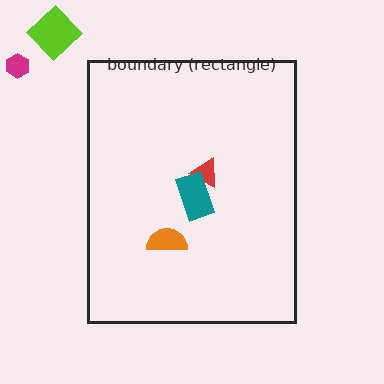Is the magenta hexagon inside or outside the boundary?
Outside.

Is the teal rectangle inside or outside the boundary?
Inside.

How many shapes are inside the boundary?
3 inside, 2 outside.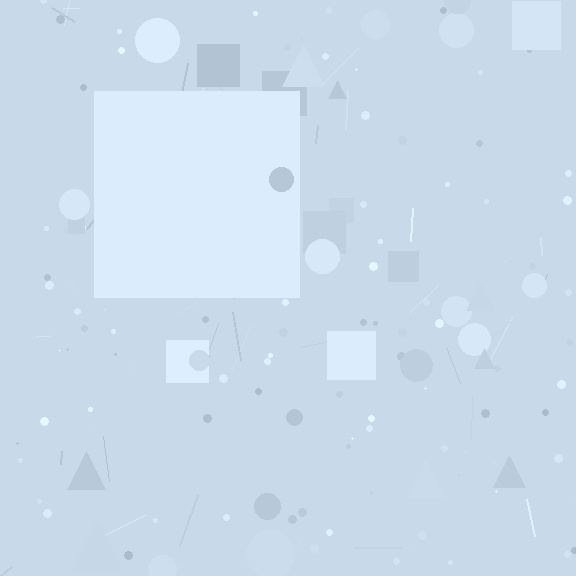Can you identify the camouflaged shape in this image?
The camouflaged shape is a square.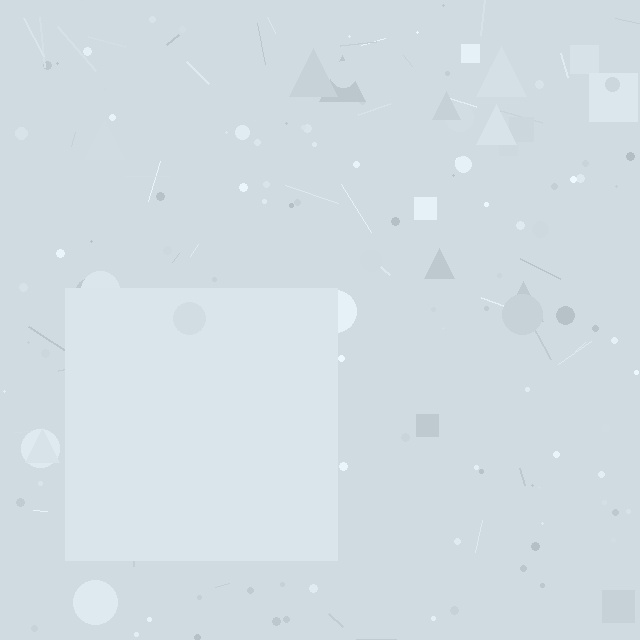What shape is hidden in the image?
A square is hidden in the image.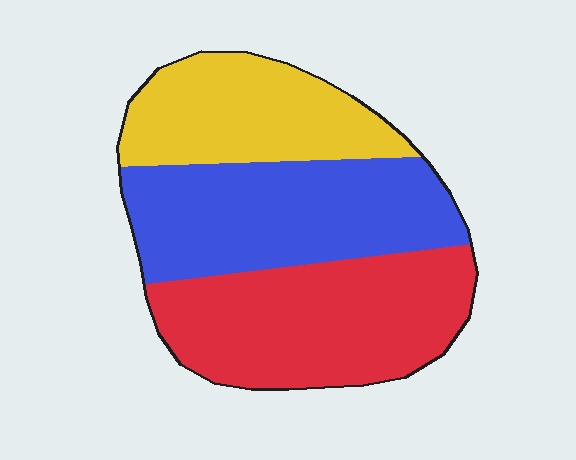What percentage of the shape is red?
Red covers 38% of the shape.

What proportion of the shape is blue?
Blue covers about 35% of the shape.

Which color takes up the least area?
Yellow, at roughly 25%.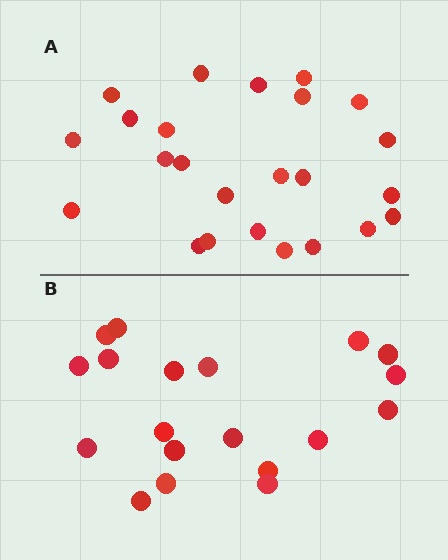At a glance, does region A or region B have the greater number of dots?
Region A (the top region) has more dots.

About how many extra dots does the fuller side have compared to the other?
Region A has about 5 more dots than region B.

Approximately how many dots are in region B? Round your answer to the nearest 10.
About 20 dots. (The exact count is 19, which rounds to 20.)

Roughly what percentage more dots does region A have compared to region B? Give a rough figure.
About 25% more.